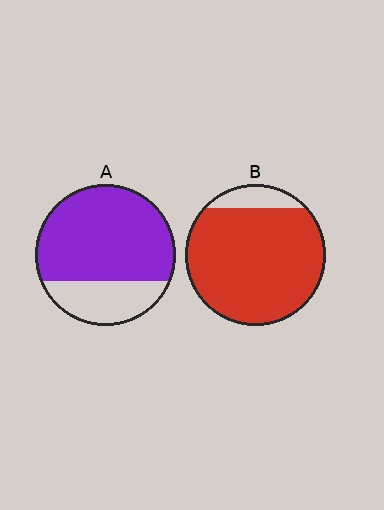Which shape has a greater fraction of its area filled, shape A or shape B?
Shape B.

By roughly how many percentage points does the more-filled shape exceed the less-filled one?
By roughly 15 percentage points (B over A).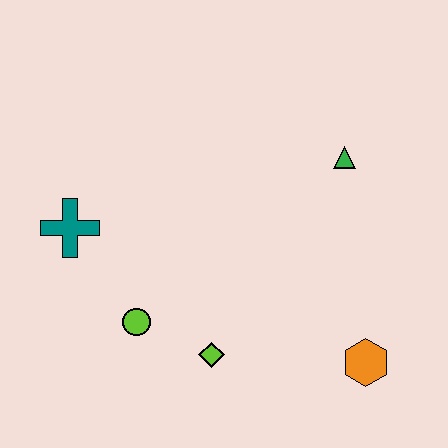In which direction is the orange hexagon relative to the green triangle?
The orange hexagon is below the green triangle.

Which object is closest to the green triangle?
The orange hexagon is closest to the green triangle.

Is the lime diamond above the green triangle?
No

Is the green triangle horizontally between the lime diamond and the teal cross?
No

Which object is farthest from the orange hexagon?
The teal cross is farthest from the orange hexagon.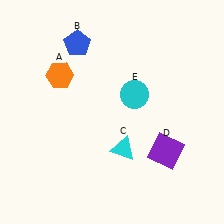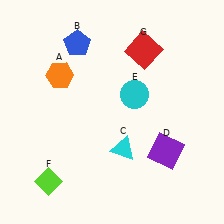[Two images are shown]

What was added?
A lime diamond (F), a red square (G) were added in Image 2.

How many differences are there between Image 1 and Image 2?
There are 2 differences between the two images.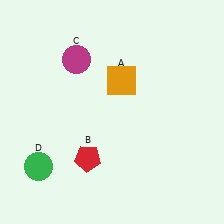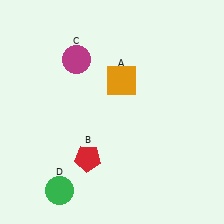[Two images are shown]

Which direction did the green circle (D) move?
The green circle (D) moved down.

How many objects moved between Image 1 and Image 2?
1 object moved between the two images.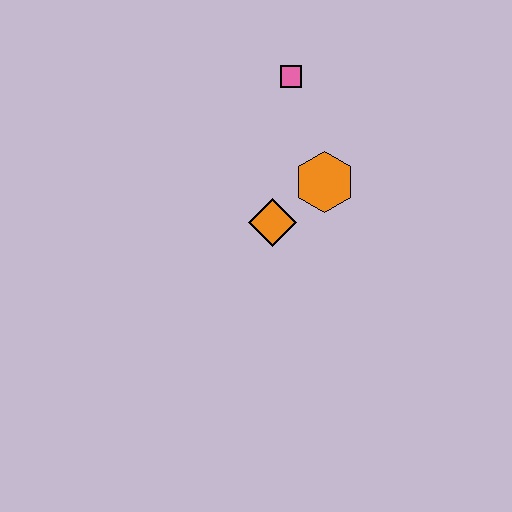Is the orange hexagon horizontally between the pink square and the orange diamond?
No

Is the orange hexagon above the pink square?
No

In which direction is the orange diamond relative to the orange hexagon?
The orange diamond is to the left of the orange hexagon.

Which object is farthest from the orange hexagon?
The pink square is farthest from the orange hexagon.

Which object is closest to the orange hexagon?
The orange diamond is closest to the orange hexagon.